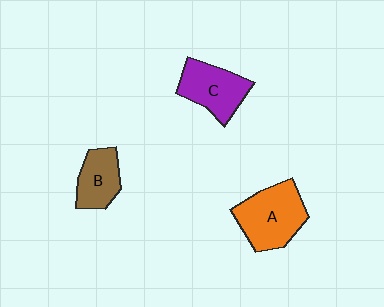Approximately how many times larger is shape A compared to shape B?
Approximately 1.6 times.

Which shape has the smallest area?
Shape B (brown).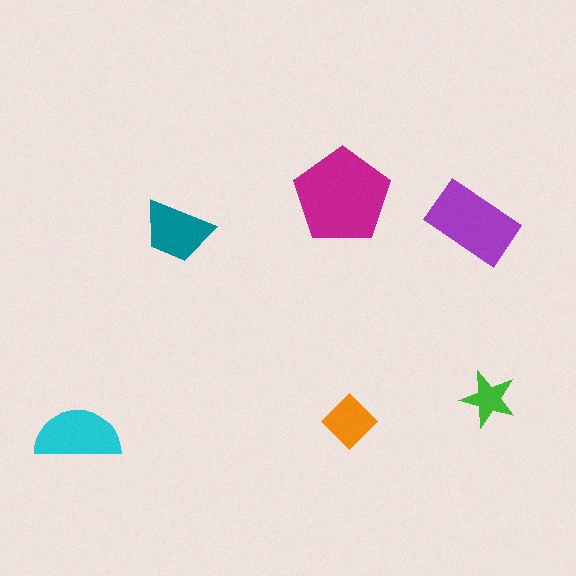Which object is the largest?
The magenta pentagon.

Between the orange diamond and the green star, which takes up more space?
The orange diamond.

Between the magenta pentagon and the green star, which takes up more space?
The magenta pentagon.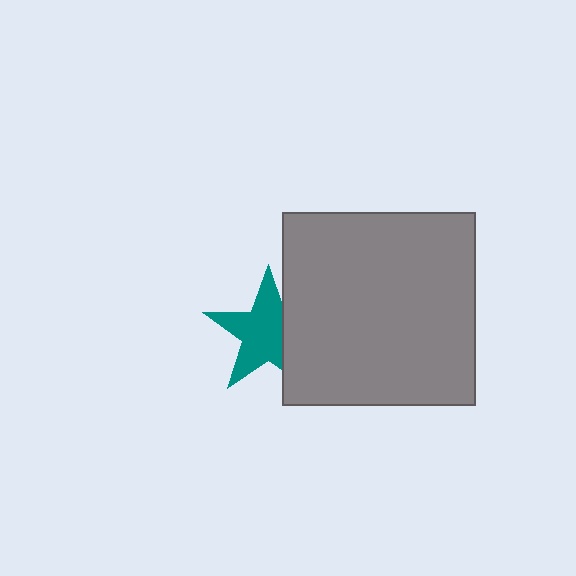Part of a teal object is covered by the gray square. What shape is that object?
It is a star.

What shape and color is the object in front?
The object in front is a gray square.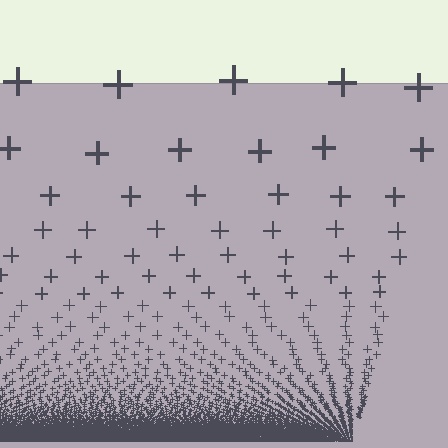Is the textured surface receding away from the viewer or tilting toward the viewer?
The surface appears to tilt toward the viewer. Texture elements get larger and sparser toward the top.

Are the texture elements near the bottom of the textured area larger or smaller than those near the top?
Smaller. The gradient is inverted — elements near the bottom are smaller and denser.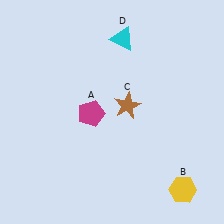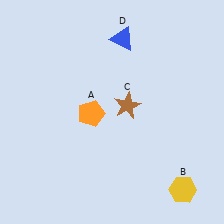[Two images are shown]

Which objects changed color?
A changed from magenta to orange. D changed from cyan to blue.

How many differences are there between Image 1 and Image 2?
There are 2 differences between the two images.